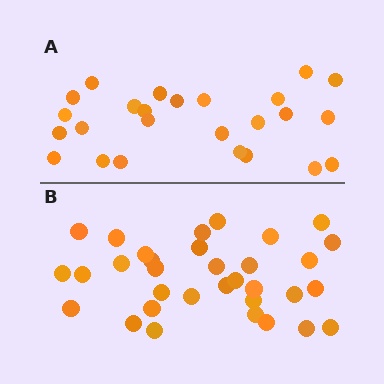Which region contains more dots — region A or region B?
Region B (the bottom region) has more dots.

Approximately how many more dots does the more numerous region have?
Region B has roughly 8 or so more dots than region A.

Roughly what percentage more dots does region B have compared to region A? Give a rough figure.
About 30% more.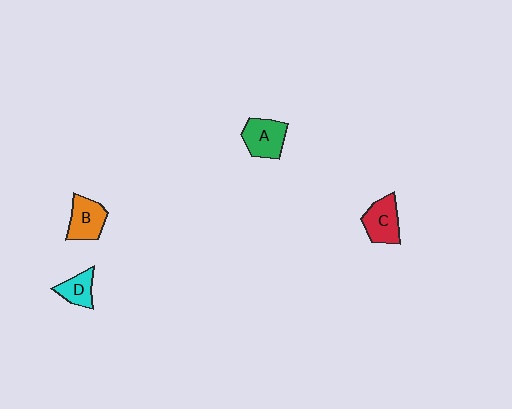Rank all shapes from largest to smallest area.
From largest to smallest: A (green), C (red), B (orange), D (cyan).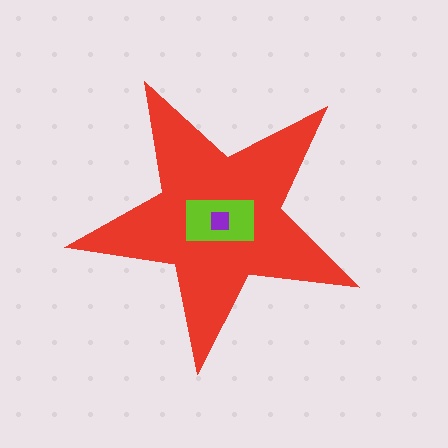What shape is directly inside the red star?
The lime rectangle.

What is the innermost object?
The purple square.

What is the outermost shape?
The red star.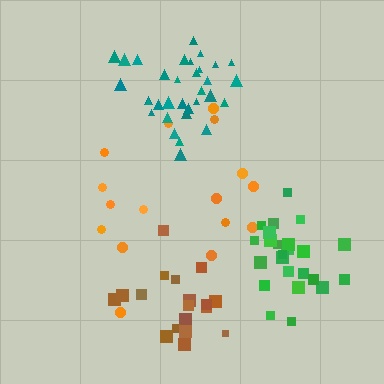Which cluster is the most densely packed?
Green.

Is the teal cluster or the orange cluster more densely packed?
Teal.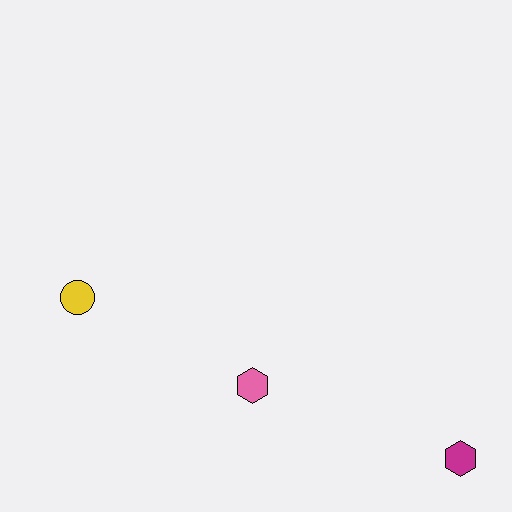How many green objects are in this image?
There are no green objects.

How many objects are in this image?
There are 3 objects.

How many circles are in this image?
There is 1 circle.